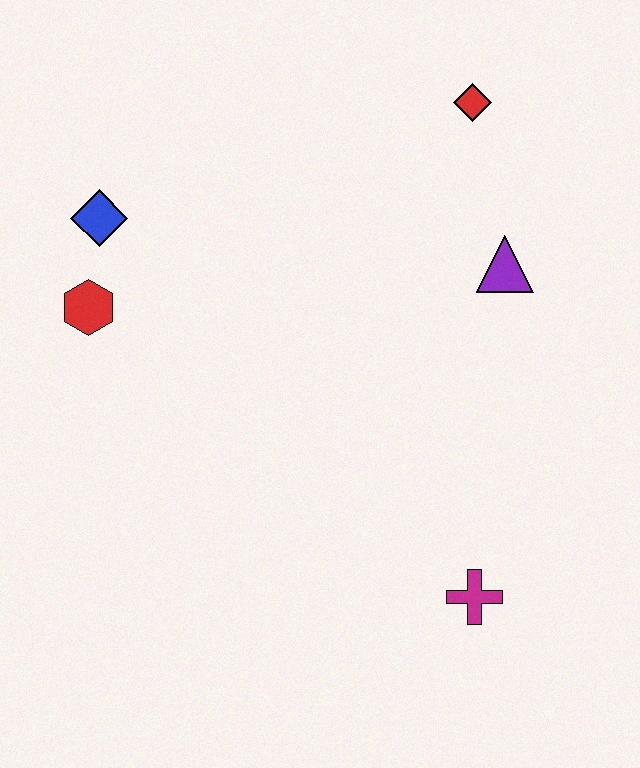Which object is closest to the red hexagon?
The blue diamond is closest to the red hexagon.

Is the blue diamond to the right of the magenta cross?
No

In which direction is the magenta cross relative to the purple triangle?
The magenta cross is below the purple triangle.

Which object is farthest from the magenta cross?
The blue diamond is farthest from the magenta cross.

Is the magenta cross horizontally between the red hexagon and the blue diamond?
No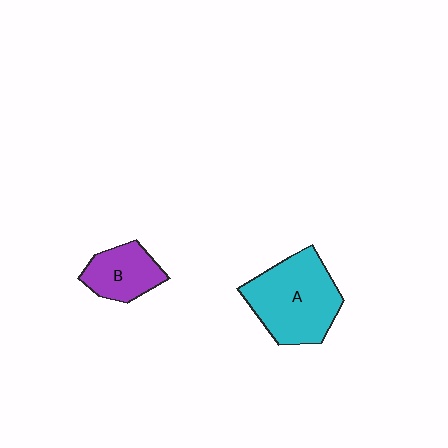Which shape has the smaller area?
Shape B (purple).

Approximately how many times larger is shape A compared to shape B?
Approximately 1.9 times.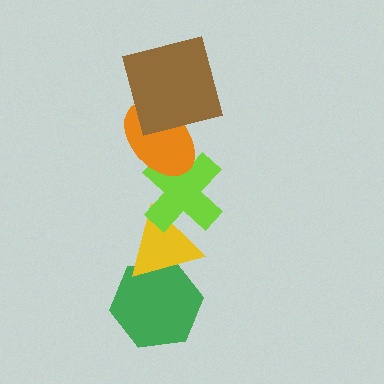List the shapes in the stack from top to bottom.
From top to bottom: the brown square, the orange ellipse, the lime cross, the yellow triangle, the green hexagon.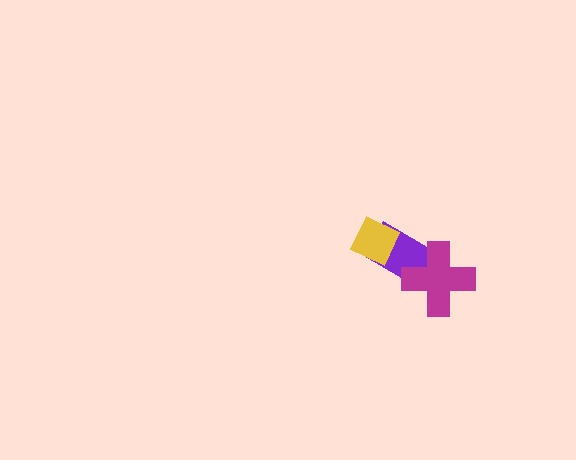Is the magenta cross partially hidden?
No, no other shape covers it.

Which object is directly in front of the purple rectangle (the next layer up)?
The yellow diamond is directly in front of the purple rectangle.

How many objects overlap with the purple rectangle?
2 objects overlap with the purple rectangle.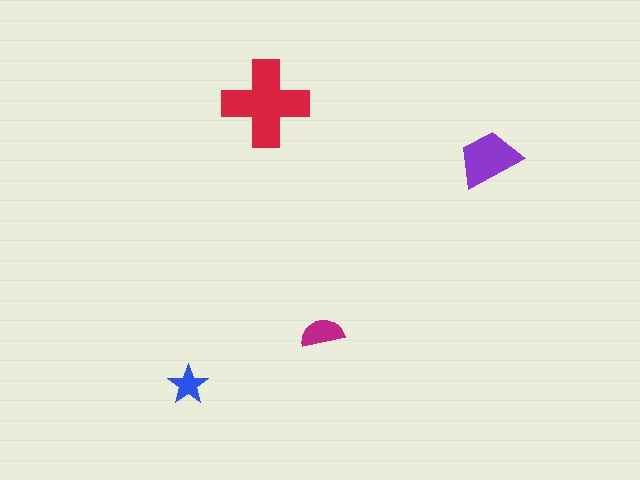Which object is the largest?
The red cross.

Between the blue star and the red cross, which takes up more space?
The red cross.